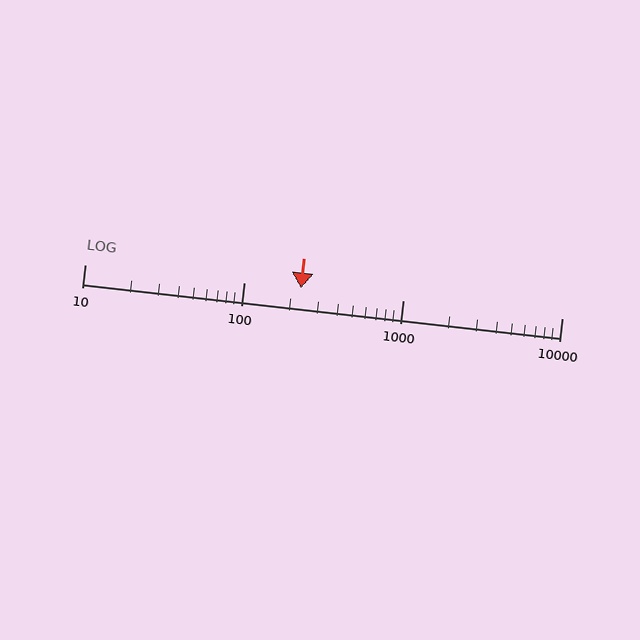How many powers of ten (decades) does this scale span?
The scale spans 3 decades, from 10 to 10000.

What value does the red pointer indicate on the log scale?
The pointer indicates approximately 230.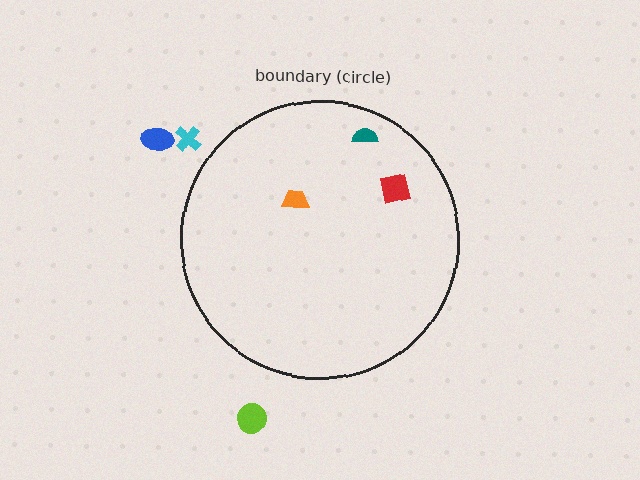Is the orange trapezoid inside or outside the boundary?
Inside.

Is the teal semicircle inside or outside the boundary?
Inside.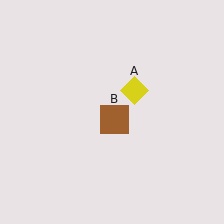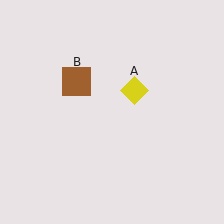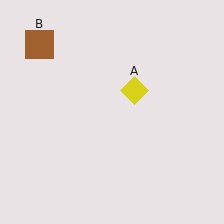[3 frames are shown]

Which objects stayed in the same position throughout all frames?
Yellow diamond (object A) remained stationary.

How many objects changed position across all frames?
1 object changed position: brown square (object B).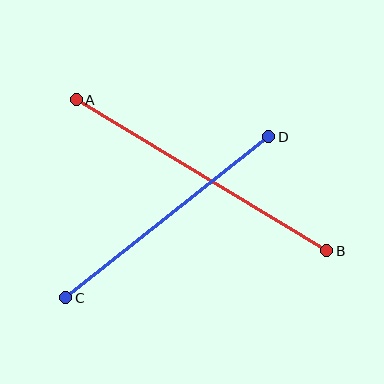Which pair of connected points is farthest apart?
Points A and B are farthest apart.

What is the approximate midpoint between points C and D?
The midpoint is at approximately (167, 217) pixels.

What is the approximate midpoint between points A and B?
The midpoint is at approximately (201, 175) pixels.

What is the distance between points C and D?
The distance is approximately 259 pixels.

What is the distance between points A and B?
The distance is approximately 292 pixels.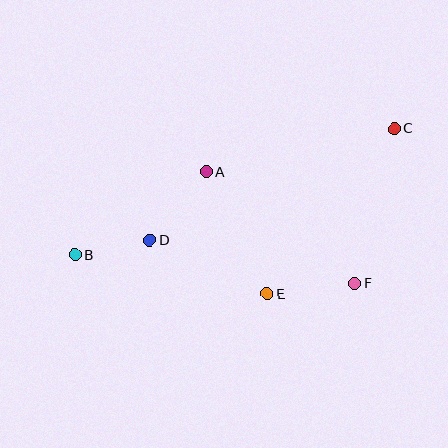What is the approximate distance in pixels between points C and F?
The distance between C and F is approximately 160 pixels.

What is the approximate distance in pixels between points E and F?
The distance between E and F is approximately 88 pixels.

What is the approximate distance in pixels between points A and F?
The distance between A and F is approximately 187 pixels.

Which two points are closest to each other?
Points B and D are closest to each other.